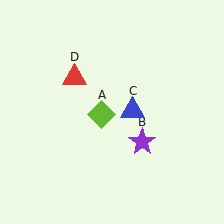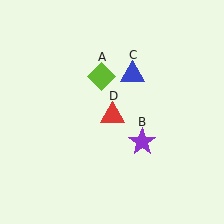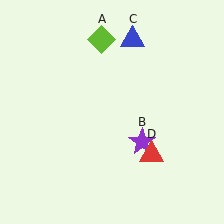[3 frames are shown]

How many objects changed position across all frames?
3 objects changed position: lime diamond (object A), blue triangle (object C), red triangle (object D).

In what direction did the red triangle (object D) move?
The red triangle (object D) moved down and to the right.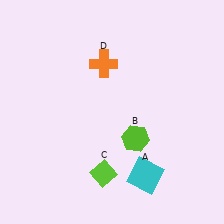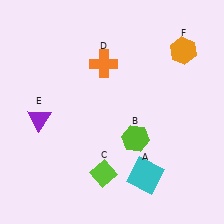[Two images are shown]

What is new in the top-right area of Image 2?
An orange hexagon (F) was added in the top-right area of Image 2.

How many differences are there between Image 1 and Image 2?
There are 2 differences between the two images.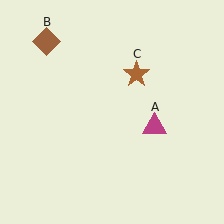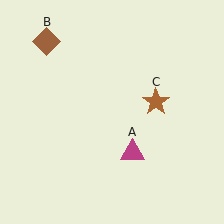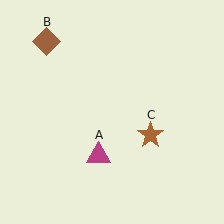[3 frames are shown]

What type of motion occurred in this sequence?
The magenta triangle (object A), brown star (object C) rotated clockwise around the center of the scene.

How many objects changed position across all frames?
2 objects changed position: magenta triangle (object A), brown star (object C).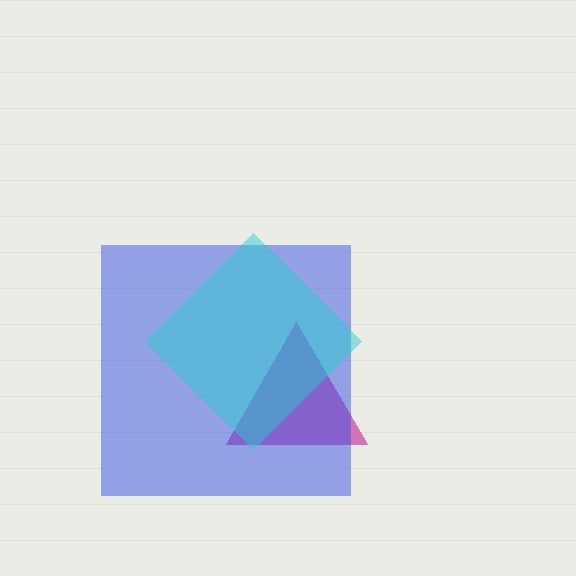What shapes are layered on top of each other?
The layered shapes are: a magenta triangle, a blue square, a cyan diamond.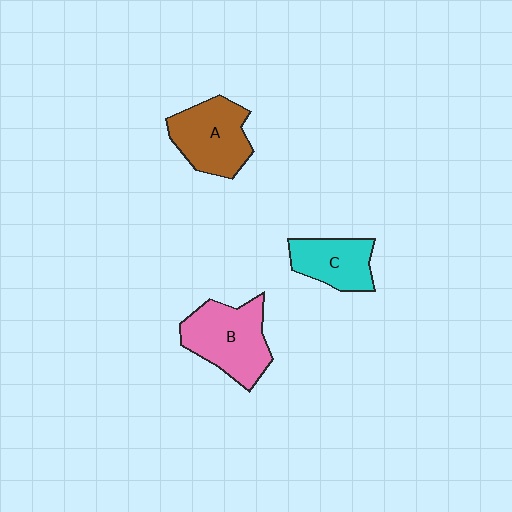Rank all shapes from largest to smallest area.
From largest to smallest: B (pink), A (brown), C (cyan).